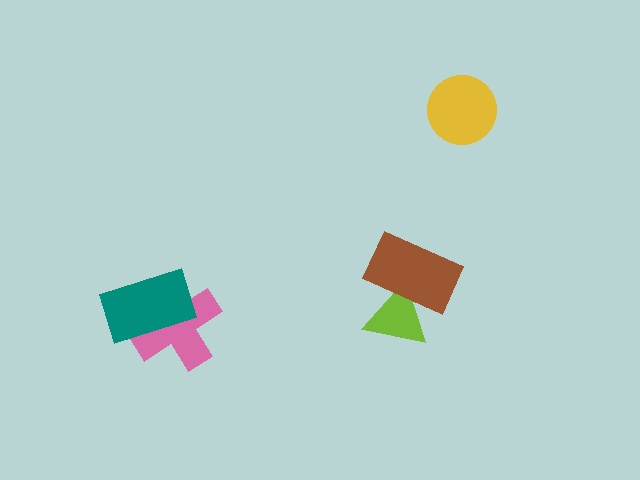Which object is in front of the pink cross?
The teal rectangle is in front of the pink cross.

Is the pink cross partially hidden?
Yes, it is partially covered by another shape.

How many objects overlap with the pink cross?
1 object overlaps with the pink cross.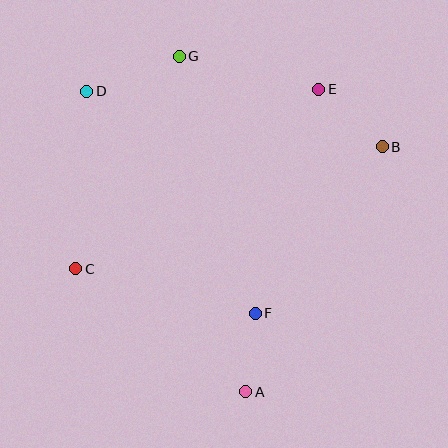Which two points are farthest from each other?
Points A and G are farthest from each other.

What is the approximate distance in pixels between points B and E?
The distance between B and E is approximately 86 pixels.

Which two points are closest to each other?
Points A and F are closest to each other.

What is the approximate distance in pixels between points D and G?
The distance between D and G is approximately 99 pixels.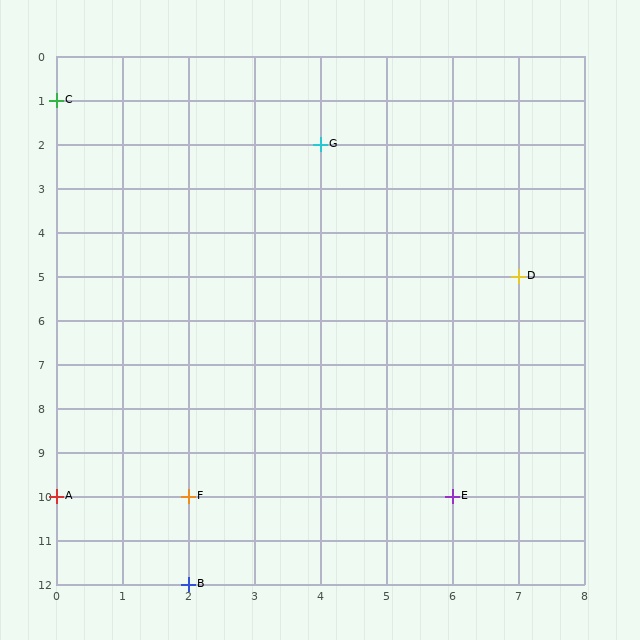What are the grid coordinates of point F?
Point F is at grid coordinates (2, 10).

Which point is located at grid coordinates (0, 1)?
Point C is at (0, 1).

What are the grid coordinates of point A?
Point A is at grid coordinates (0, 10).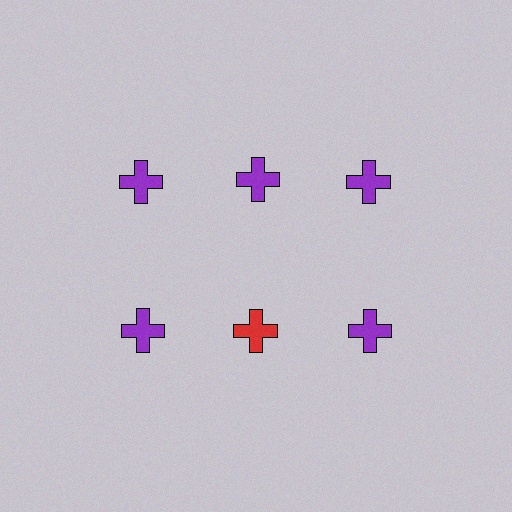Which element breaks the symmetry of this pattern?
The red cross in the second row, second from left column breaks the symmetry. All other shapes are purple crosses.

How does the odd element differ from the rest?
It has a different color: red instead of purple.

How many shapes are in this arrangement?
There are 6 shapes arranged in a grid pattern.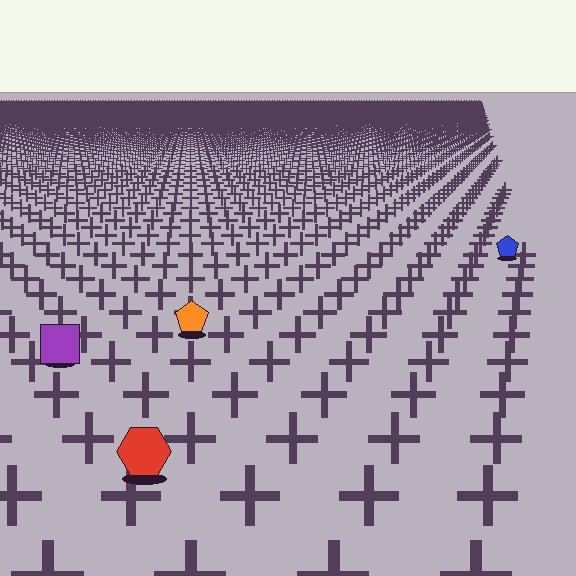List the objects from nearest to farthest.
From nearest to farthest: the red hexagon, the purple square, the orange pentagon, the blue pentagon.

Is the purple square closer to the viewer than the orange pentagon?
Yes. The purple square is closer — you can tell from the texture gradient: the ground texture is coarser near it.